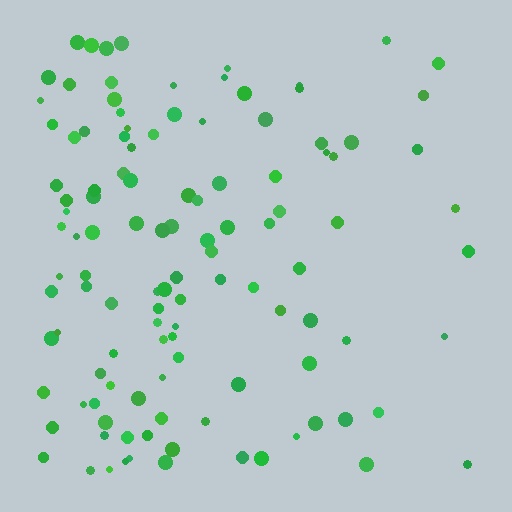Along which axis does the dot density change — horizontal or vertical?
Horizontal.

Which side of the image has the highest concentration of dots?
The left.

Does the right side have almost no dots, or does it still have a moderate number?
Still a moderate number, just noticeably fewer than the left.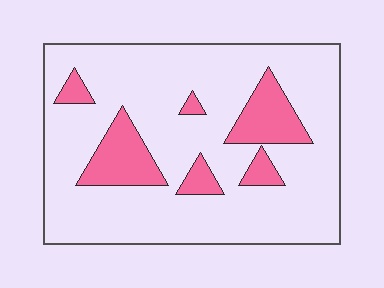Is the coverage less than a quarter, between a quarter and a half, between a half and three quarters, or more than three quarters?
Less than a quarter.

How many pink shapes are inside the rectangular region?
6.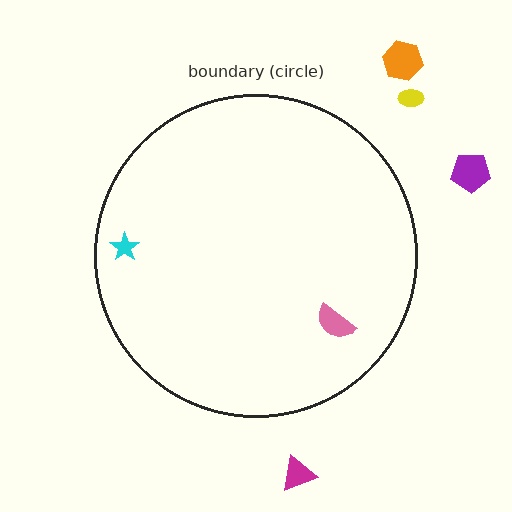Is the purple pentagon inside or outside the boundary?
Outside.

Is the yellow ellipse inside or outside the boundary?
Outside.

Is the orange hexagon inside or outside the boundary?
Outside.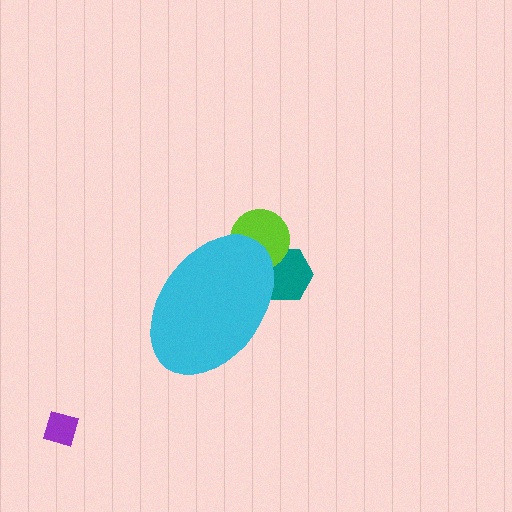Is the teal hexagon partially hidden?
Yes, the teal hexagon is partially hidden behind the cyan ellipse.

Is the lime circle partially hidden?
Yes, the lime circle is partially hidden behind the cyan ellipse.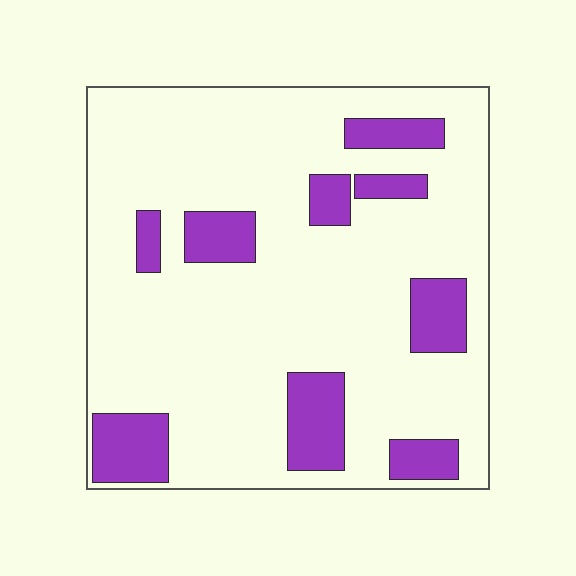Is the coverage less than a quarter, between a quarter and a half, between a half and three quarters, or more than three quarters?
Less than a quarter.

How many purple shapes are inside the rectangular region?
9.